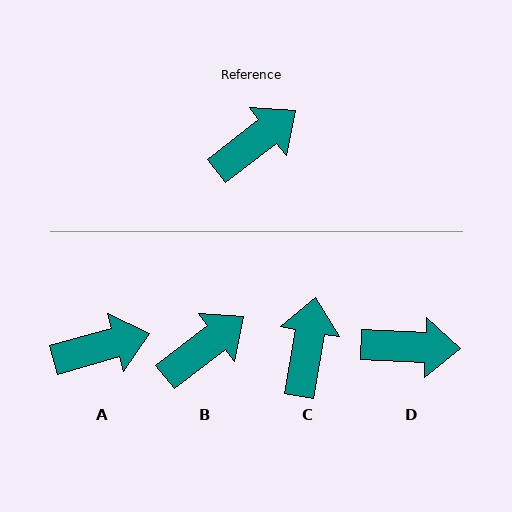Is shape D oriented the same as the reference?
No, it is off by about 40 degrees.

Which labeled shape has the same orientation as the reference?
B.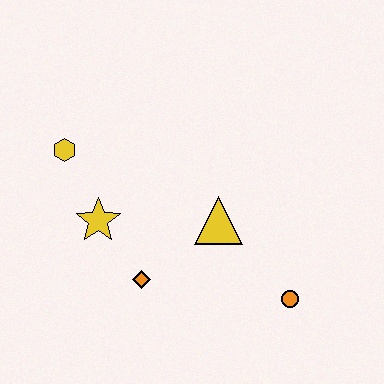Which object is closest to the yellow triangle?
The orange diamond is closest to the yellow triangle.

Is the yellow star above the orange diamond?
Yes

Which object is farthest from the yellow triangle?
The yellow hexagon is farthest from the yellow triangle.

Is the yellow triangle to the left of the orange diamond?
No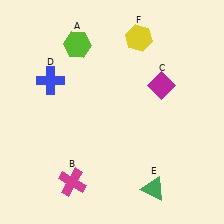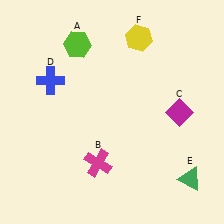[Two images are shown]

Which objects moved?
The objects that moved are: the magenta cross (B), the magenta diamond (C), the green triangle (E).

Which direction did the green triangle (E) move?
The green triangle (E) moved right.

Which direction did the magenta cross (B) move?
The magenta cross (B) moved right.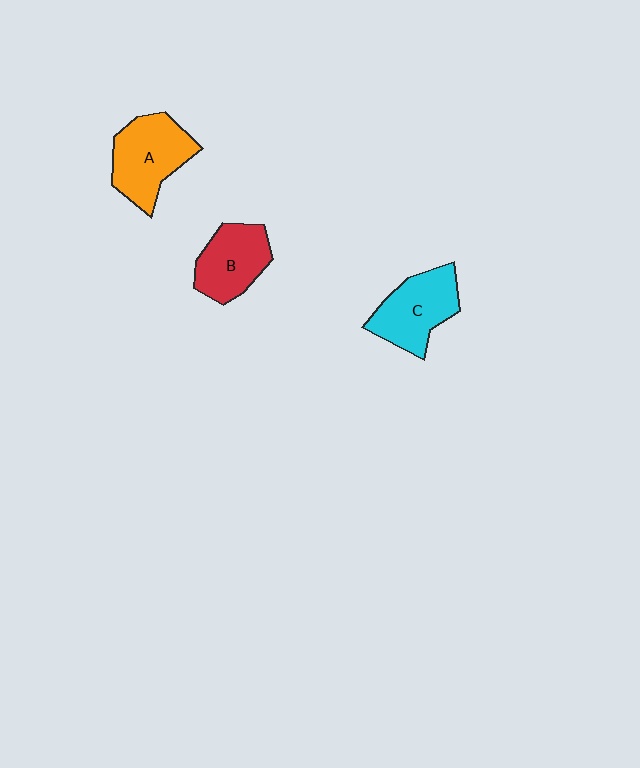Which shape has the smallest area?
Shape B (red).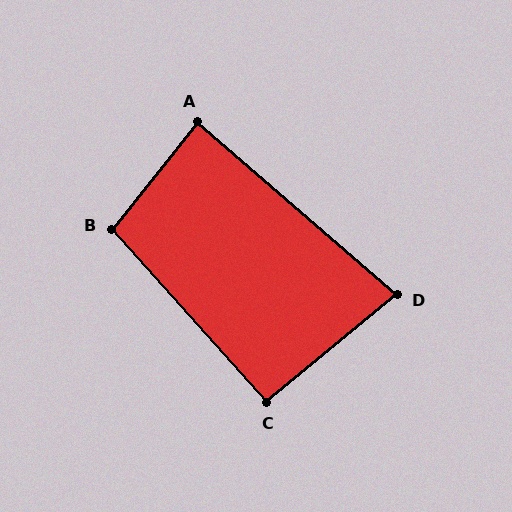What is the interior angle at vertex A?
Approximately 87 degrees (approximately right).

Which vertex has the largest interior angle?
B, at approximately 100 degrees.